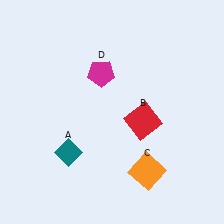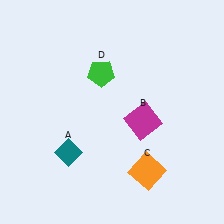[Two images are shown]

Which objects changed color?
B changed from red to magenta. D changed from magenta to green.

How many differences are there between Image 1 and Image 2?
There are 2 differences between the two images.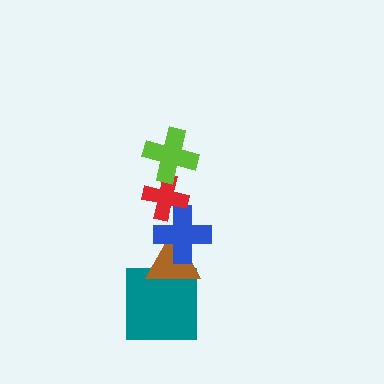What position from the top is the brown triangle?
The brown triangle is 4th from the top.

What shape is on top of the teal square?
The brown triangle is on top of the teal square.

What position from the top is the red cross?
The red cross is 2nd from the top.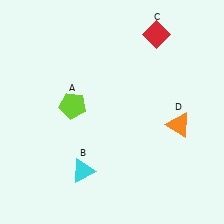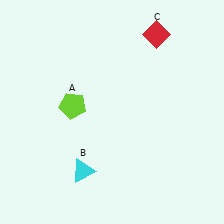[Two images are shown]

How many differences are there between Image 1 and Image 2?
There is 1 difference between the two images.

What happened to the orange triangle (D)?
The orange triangle (D) was removed in Image 2. It was in the bottom-right area of Image 1.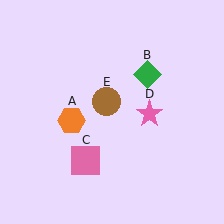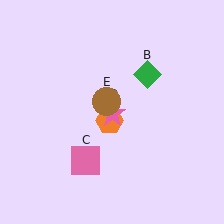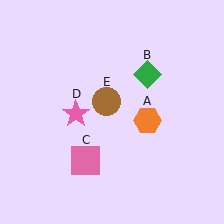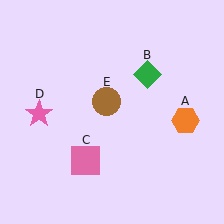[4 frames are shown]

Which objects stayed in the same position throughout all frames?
Green diamond (object B) and pink square (object C) and brown circle (object E) remained stationary.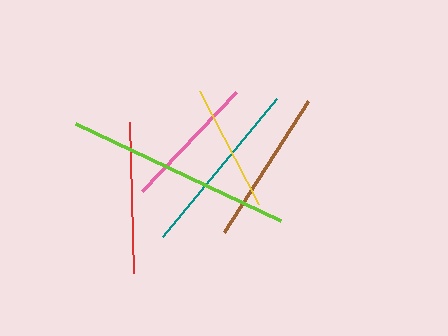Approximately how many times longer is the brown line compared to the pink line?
The brown line is approximately 1.1 times the length of the pink line.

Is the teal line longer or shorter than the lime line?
The lime line is longer than the teal line.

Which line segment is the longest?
The lime line is the longest at approximately 228 pixels.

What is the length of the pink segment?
The pink segment is approximately 137 pixels long.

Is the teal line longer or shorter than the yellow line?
The teal line is longer than the yellow line.